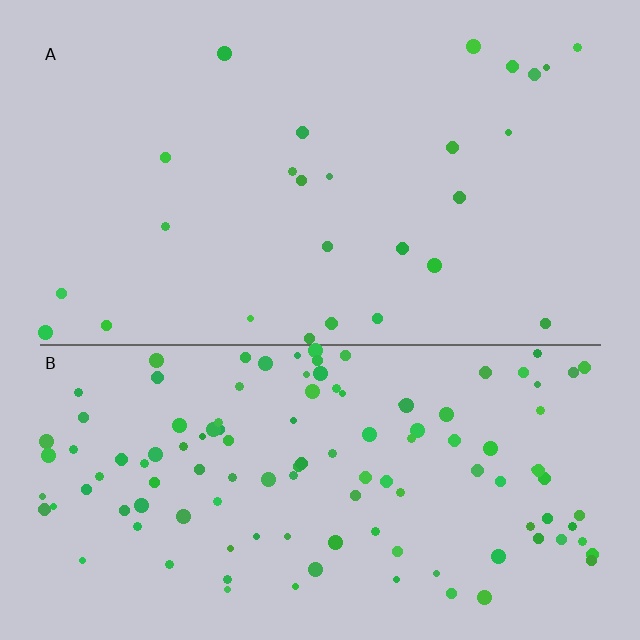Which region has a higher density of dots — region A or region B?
B (the bottom).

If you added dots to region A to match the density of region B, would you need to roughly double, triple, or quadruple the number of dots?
Approximately quadruple.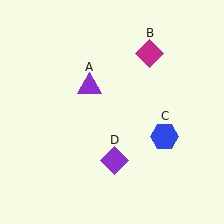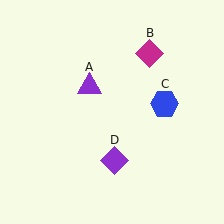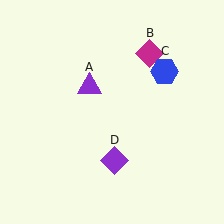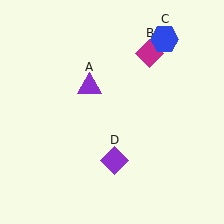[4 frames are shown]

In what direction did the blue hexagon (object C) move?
The blue hexagon (object C) moved up.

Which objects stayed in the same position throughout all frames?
Purple triangle (object A) and magenta diamond (object B) and purple diamond (object D) remained stationary.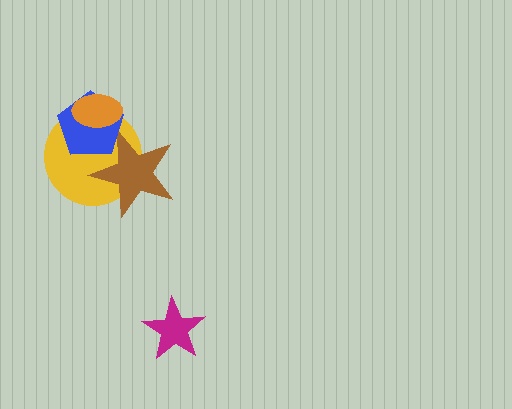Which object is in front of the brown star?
The blue pentagon is in front of the brown star.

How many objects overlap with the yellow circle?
3 objects overlap with the yellow circle.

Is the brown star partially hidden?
Yes, it is partially covered by another shape.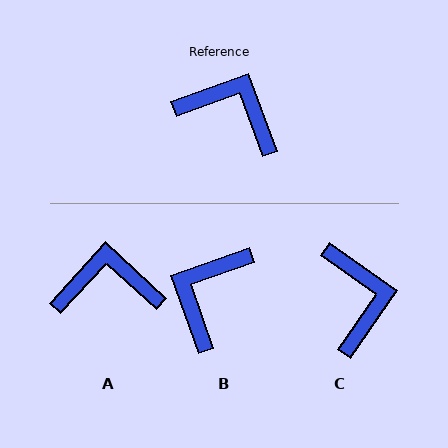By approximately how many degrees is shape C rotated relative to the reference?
Approximately 55 degrees clockwise.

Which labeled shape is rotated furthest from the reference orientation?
B, about 89 degrees away.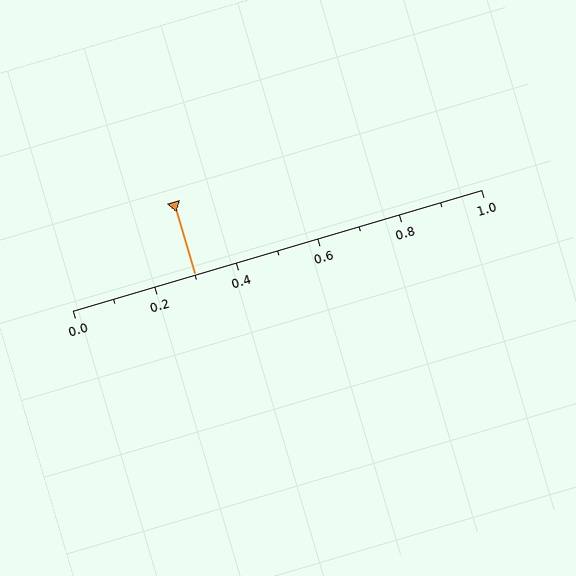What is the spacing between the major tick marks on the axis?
The major ticks are spaced 0.2 apart.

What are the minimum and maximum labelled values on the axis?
The axis runs from 0.0 to 1.0.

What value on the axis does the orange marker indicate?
The marker indicates approximately 0.3.